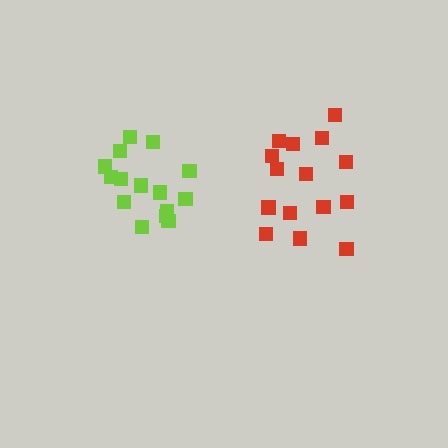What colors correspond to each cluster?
The clusters are colored: red, lime.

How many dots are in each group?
Group 1: 15 dots, Group 2: 15 dots (30 total).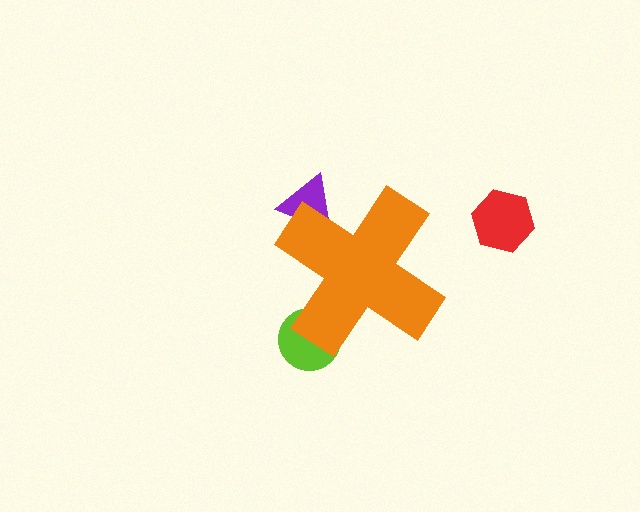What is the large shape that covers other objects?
An orange cross.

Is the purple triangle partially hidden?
Yes, the purple triangle is partially hidden behind the orange cross.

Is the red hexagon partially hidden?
No, the red hexagon is fully visible.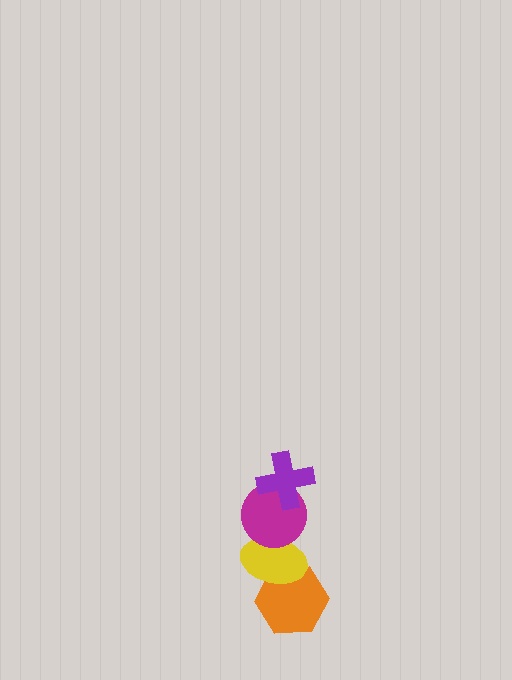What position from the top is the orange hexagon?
The orange hexagon is 4th from the top.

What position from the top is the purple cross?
The purple cross is 1st from the top.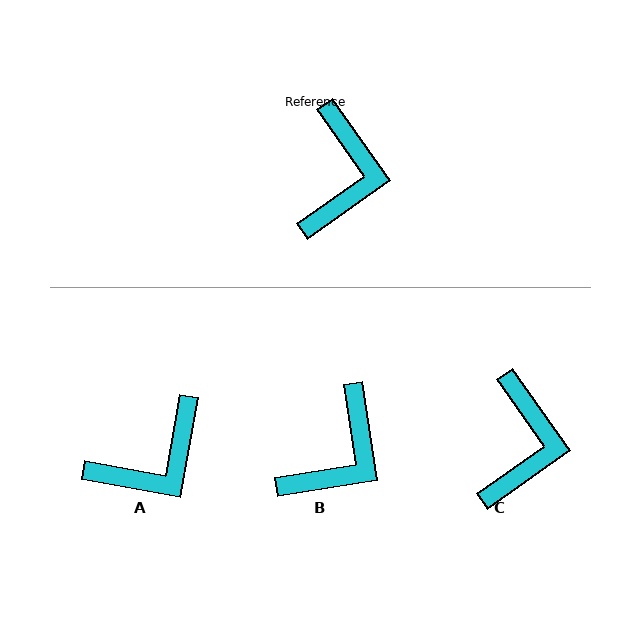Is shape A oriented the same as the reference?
No, it is off by about 45 degrees.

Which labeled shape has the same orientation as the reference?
C.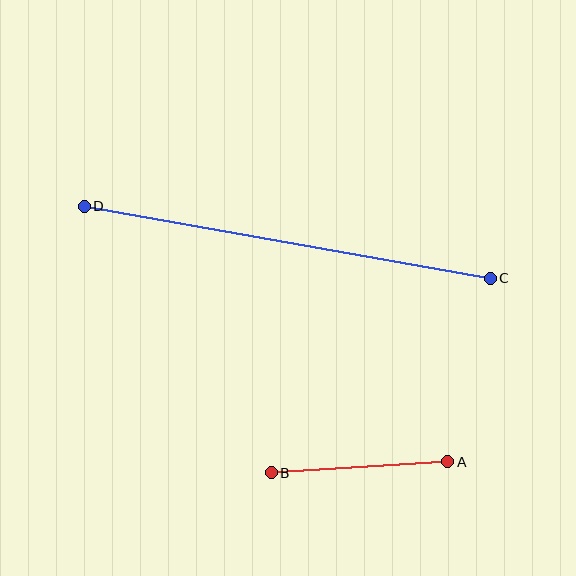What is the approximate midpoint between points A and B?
The midpoint is at approximately (360, 467) pixels.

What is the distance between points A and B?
The distance is approximately 176 pixels.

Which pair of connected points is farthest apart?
Points C and D are farthest apart.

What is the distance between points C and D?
The distance is approximately 412 pixels.